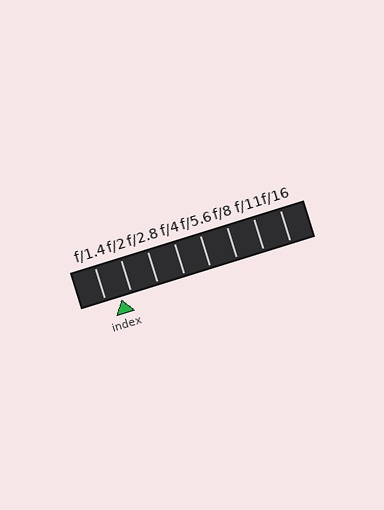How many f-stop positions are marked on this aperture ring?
There are 8 f-stop positions marked.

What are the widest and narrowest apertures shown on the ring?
The widest aperture shown is f/1.4 and the narrowest is f/16.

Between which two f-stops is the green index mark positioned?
The index mark is between f/1.4 and f/2.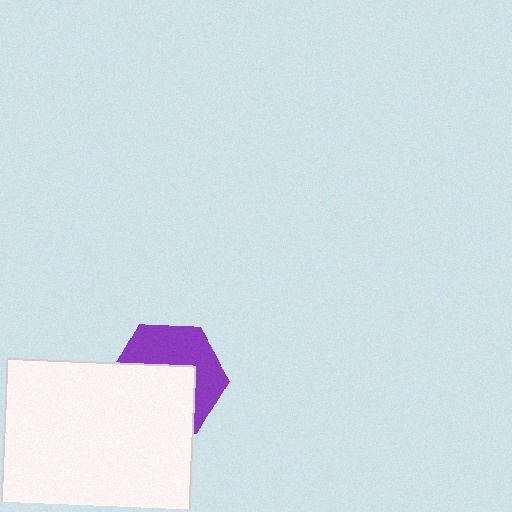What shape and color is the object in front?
The object in front is a white square.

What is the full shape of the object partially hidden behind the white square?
The partially hidden object is a purple hexagon.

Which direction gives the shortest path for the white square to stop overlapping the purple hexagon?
Moving down gives the shortest separation.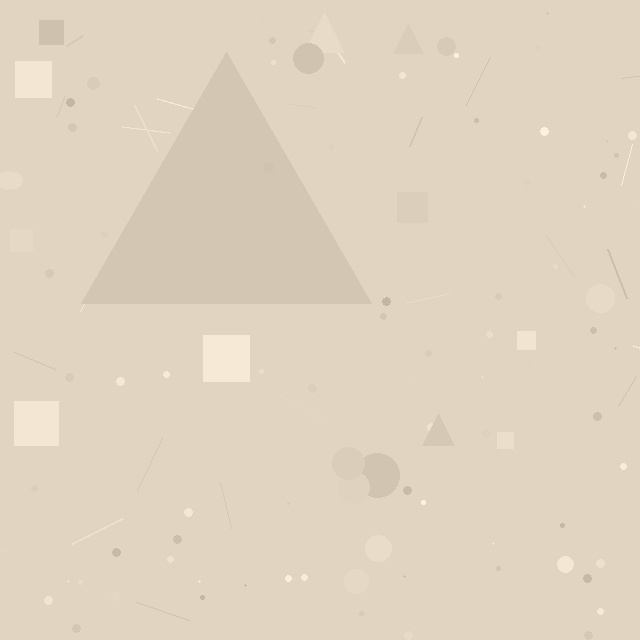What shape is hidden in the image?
A triangle is hidden in the image.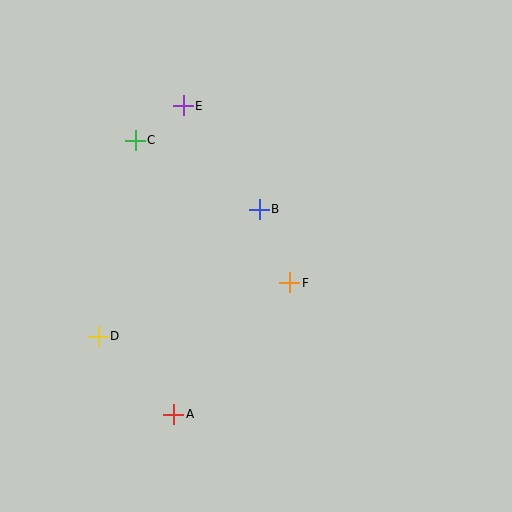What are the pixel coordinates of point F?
Point F is at (290, 283).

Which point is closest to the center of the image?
Point F at (290, 283) is closest to the center.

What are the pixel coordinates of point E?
Point E is at (183, 106).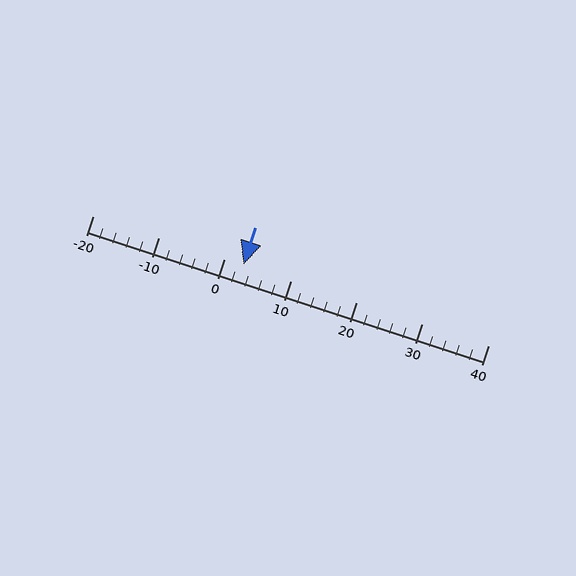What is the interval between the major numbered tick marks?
The major tick marks are spaced 10 units apart.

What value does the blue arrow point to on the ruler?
The blue arrow points to approximately 3.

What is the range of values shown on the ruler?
The ruler shows values from -20 to 40.